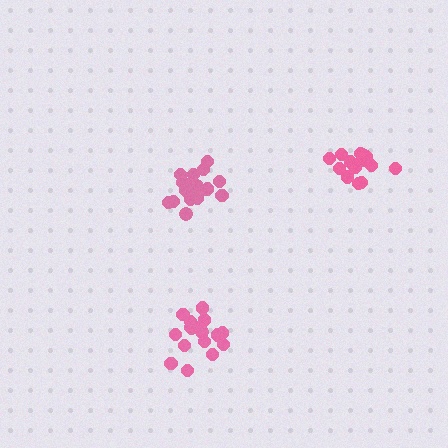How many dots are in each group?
Group 1: 17 dots, Group 2: 19 dots, Group 3: 16 dots (52 total).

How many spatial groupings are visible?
There are 3 spatial groupings.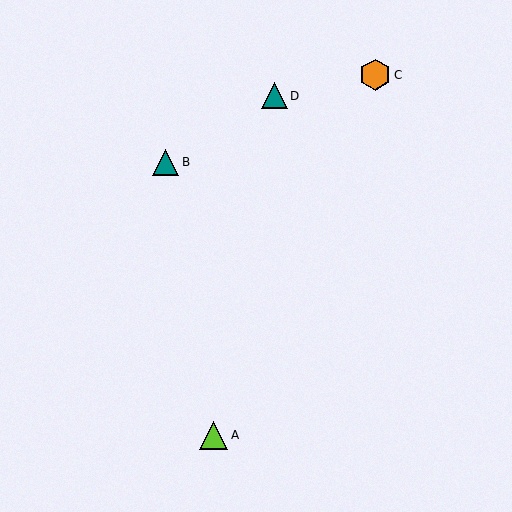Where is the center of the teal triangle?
The center of the teal triangle is at (274, 96).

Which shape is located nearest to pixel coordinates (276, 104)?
The teal triangle (labeled D) at (274, 96) is nearest to that location.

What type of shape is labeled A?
Shape A is a lime triangle.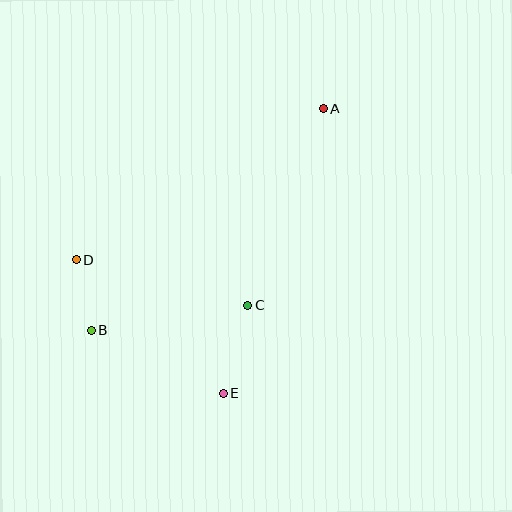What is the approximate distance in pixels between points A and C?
The distance between A and C is approximately 211 pixels.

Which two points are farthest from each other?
Points A and B are farthest from each other.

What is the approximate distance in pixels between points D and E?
The distance between D and E is approximately 199 pixels.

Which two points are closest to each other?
Points B and D are closest to each other.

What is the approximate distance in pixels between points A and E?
The distance between A and E is approximately 302 pixels.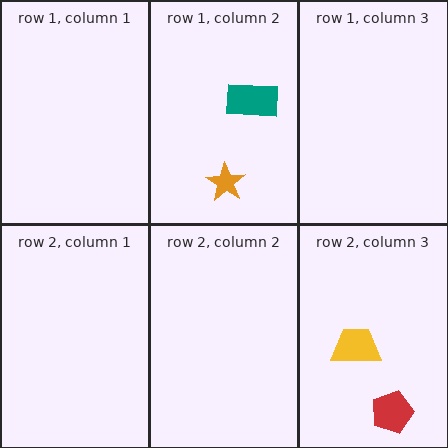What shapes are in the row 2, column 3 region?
The yellow trapezoid, the red pentagon.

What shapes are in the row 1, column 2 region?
The orange star, the teal rectangle.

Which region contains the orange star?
The row 1, column 2 region.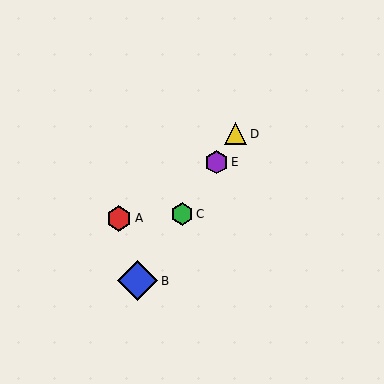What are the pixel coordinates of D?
Object D is at (236, 134).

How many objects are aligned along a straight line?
4 objects (B, C, D, E) are aligned along a straight line.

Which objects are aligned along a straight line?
Objects B, C, D, E are aligned along a straight line.